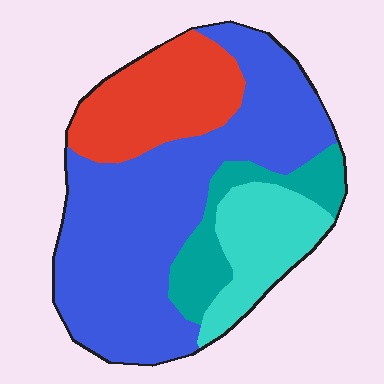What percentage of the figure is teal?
Teal takes up about one eighth (1/8) of the figure.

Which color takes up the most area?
Blue, at roughly 55%.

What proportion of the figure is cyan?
Cyan covers 15% of the figure.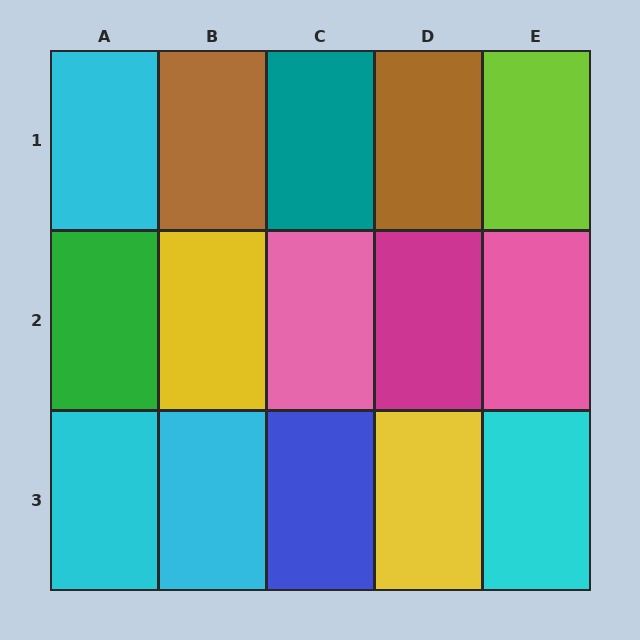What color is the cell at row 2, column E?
Pink.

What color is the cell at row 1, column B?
Brown.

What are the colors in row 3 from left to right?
Cyan, cyan, blue, yellow, cyan.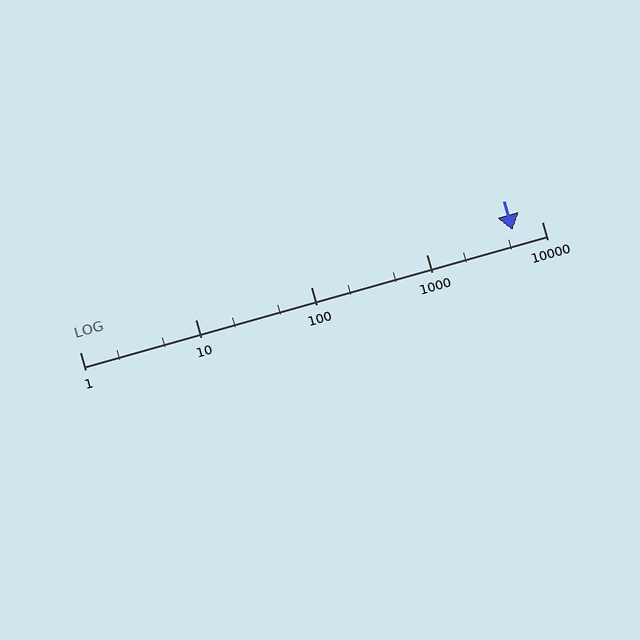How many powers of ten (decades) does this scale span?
The scale spans 4 decades, from 1 to 10000.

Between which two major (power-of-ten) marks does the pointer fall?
The pointer is between 1000 and 10000.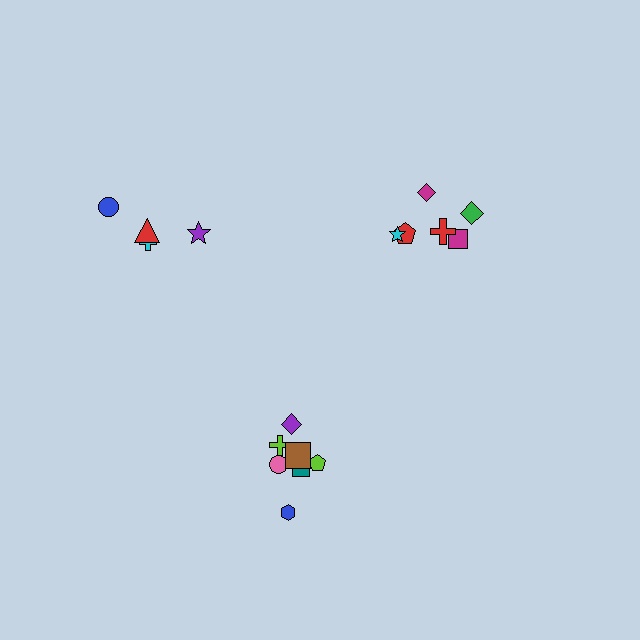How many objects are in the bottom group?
There are 7 objects.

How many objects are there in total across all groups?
There are 17 objects.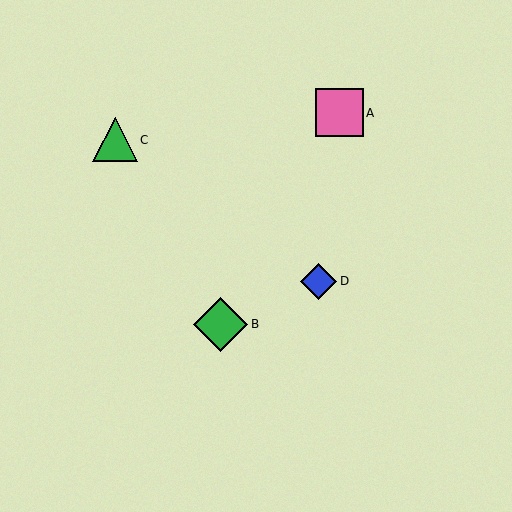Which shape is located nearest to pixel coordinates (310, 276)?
The blue diamond (labeled D) at (319, 281) is nearest to that location.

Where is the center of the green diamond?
The center of the green diamond is at (221, 324).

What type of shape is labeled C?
Shape C is a green triangle.